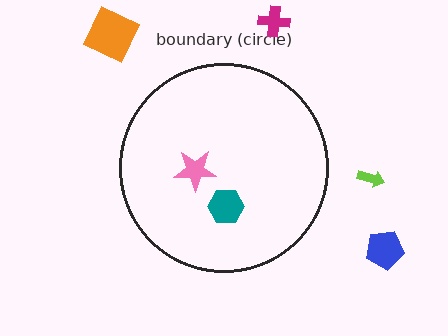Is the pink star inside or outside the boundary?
Inside.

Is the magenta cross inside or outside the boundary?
Outside.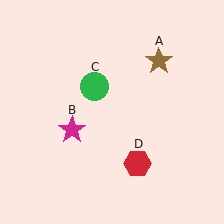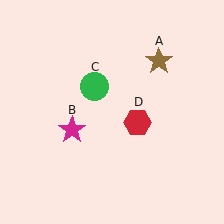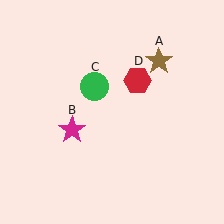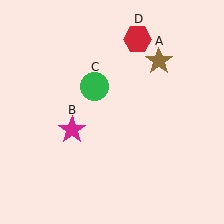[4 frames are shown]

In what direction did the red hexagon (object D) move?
The red hexagon (object D) moved up.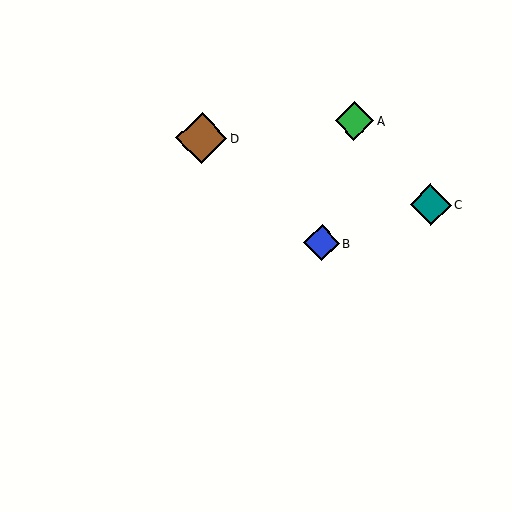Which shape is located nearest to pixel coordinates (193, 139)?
The brown diamond (labeled D) at (202, 138) is nearest to that location.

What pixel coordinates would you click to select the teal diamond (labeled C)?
Click at (431, 205) to select the teal diamond C.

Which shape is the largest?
The brown diamond (labeled D) is the largest.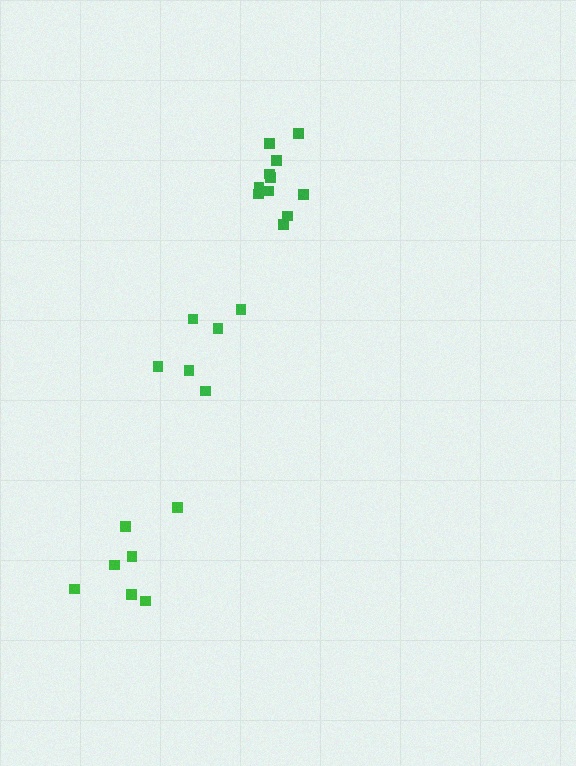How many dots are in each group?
Group 1: 6 dots, Group 2: 7 dots, Group 3: 11 dots (24 total).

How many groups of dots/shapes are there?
There are 3 groups.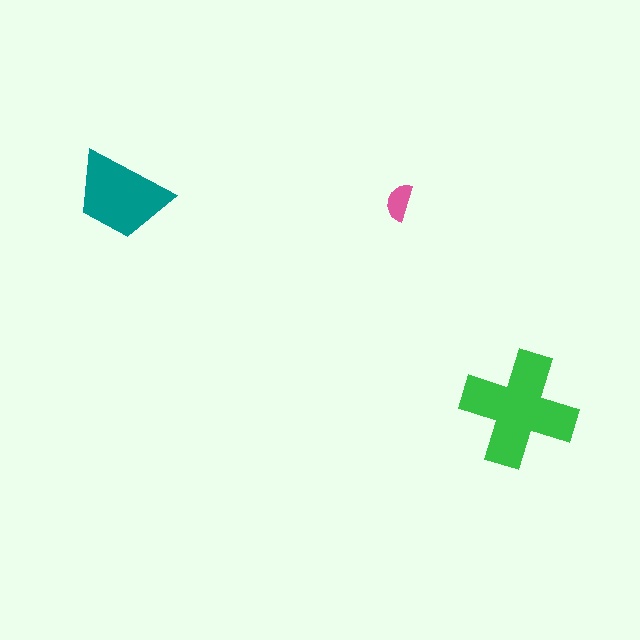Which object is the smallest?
The pink semicircle.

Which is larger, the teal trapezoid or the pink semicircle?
The teal trapezoid.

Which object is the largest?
The green cross.